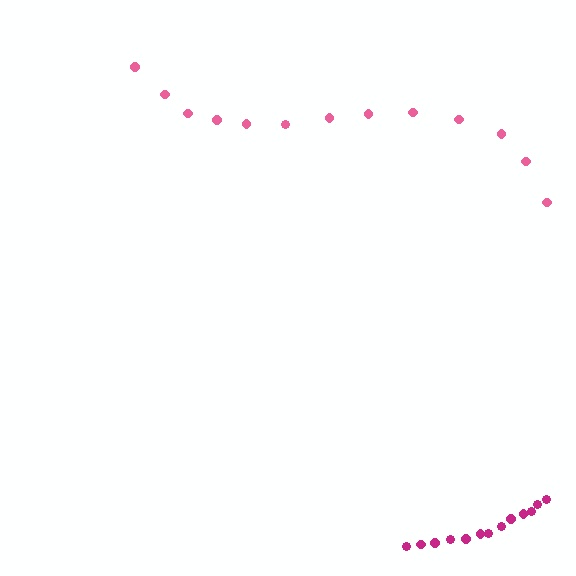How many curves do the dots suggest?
There are 2 distinct paths.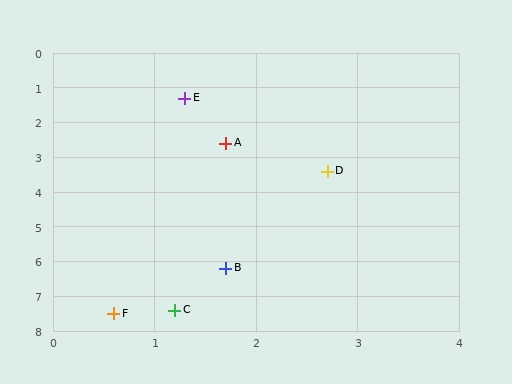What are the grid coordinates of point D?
Point D is at approximately (2.7, 3.4).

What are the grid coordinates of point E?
Point E is at approximately (1.3, 1.3).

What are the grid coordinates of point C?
Point C is at approximately (1.2, 7.4).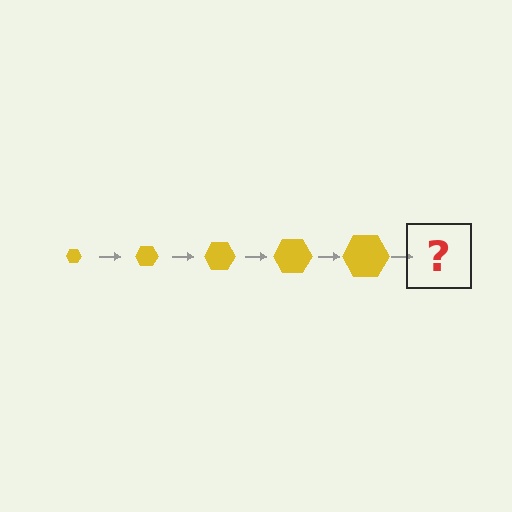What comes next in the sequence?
The next element should be a yellow hexagon, larger than the previous one.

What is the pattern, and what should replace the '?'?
The pattern is that the hexagon gets progressively larger each step. The '?' should be a yellow hexagon, larger than the previous one.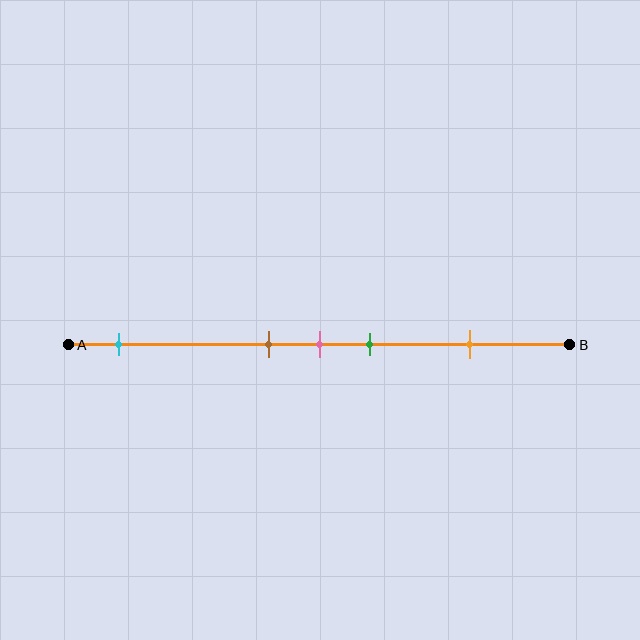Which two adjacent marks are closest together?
The brown and pink marks are the closest adjacent pair.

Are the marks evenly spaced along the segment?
No, the marks are not evenly spaced.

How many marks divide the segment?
There are 5 marks dividing the segment.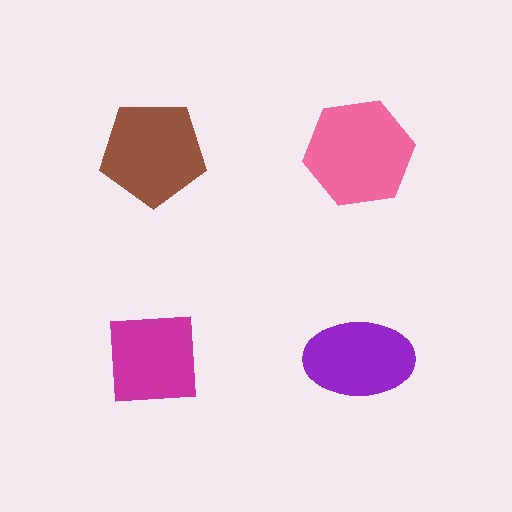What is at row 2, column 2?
A purple ellipse.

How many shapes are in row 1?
2 shapes.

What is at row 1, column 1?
A brown pentagon.